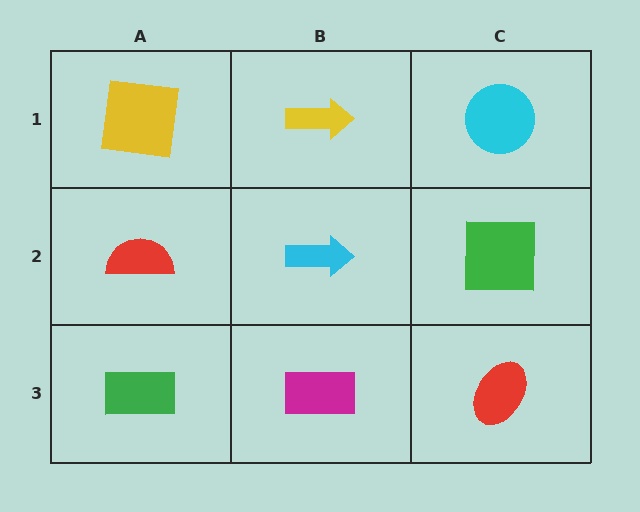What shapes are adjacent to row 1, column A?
A red semicircle (row 2, column A), a yellow arrow (row 1, column B).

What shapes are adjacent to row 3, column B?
A cyan arrow (row 2, column B), a green rectangle (row 3, column A), a red ellipse (row 3, column C).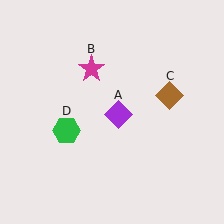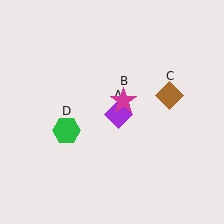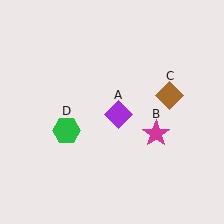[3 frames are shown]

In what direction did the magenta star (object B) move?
The magenta star (object B) moved down and to the right.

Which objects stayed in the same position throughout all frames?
Purple diamond (object A) and brown diamond (object C) and green hexagon (object D) remained stationary.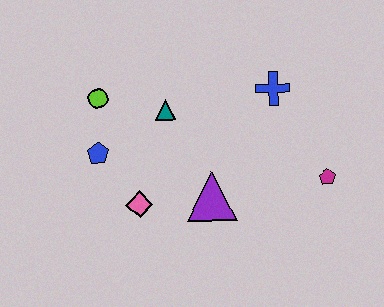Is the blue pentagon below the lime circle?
Yes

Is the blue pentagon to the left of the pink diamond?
Yes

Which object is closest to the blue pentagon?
The lime circle is closest to the blue pentagon.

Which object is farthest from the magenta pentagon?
The lime circle is farthest from the magenta pentagon.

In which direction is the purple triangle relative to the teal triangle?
The purple triangle is below the teal triangle.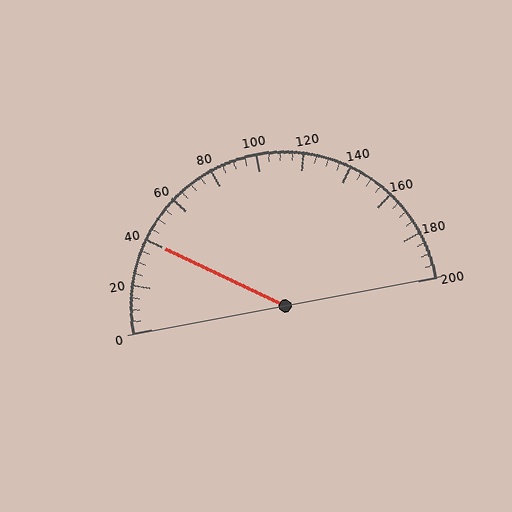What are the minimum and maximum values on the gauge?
The gauge ranges from 0 to 200.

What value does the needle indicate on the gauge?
The needle indicates approximately 40.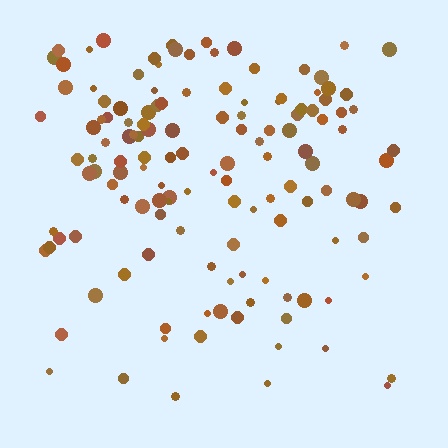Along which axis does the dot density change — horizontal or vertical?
Vertical.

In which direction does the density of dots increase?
From bottom to top, with the top side densest.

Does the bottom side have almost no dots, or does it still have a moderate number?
Still a moderate number, just noticeably fewer than the top.